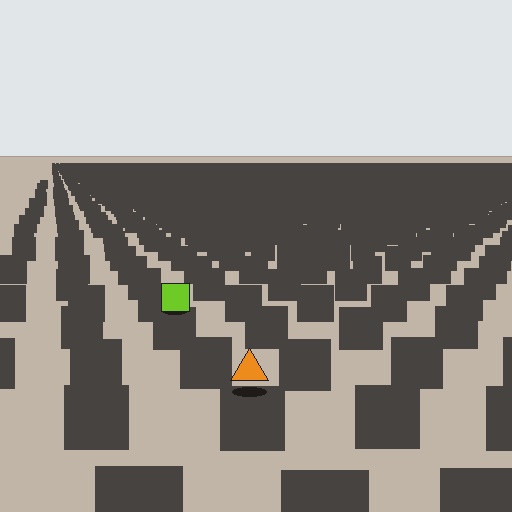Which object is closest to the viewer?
The orange triangle is closest. The texture marks near it are larger and more spread out.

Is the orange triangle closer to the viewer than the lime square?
Yes. The orange triangle is closer — you can tell from the texture gradient: the ground texture is coarser near it.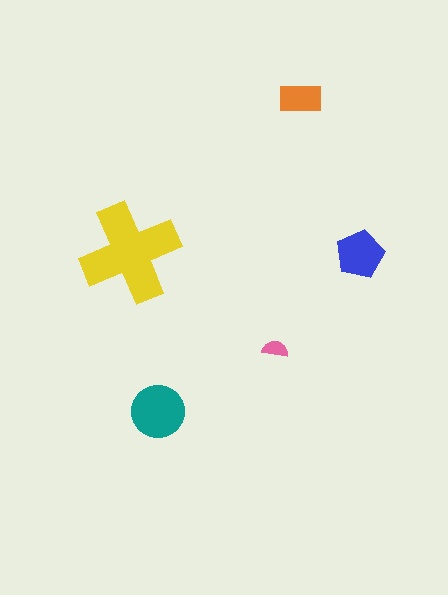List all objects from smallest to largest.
The pink semicircle, the orange rectangle, the blue pentagon, the teal circle, the yellow cross.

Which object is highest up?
The orange rectangle is topmost.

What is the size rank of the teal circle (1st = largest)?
2nd.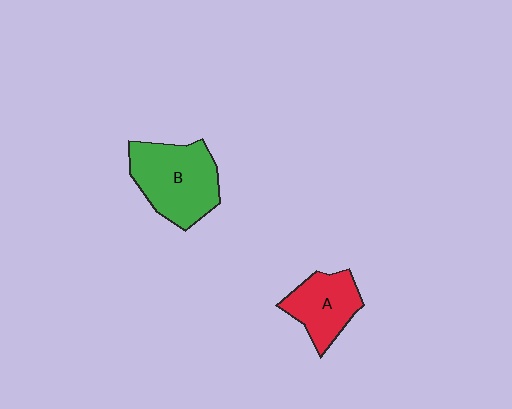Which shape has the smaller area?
Shape A (red).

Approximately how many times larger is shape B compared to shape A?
Approximately 1.5 times.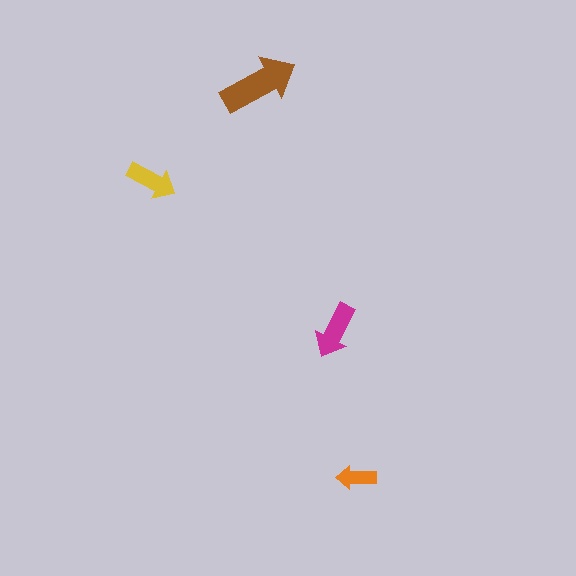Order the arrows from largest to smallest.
the brown one, the magenta one, the yellow one, the orange one.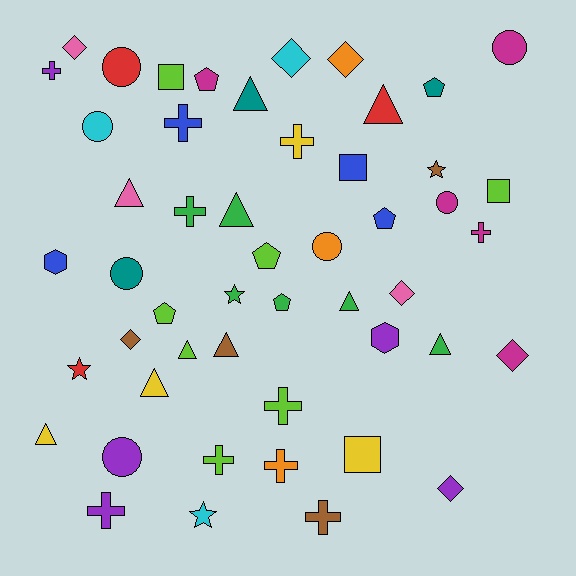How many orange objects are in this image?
There are 3 orange objects.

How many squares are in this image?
There are 4 squares.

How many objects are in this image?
There are 50 objects.